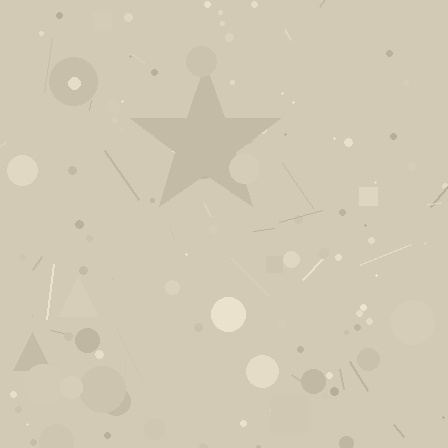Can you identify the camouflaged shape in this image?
The camouflaged shape is a star.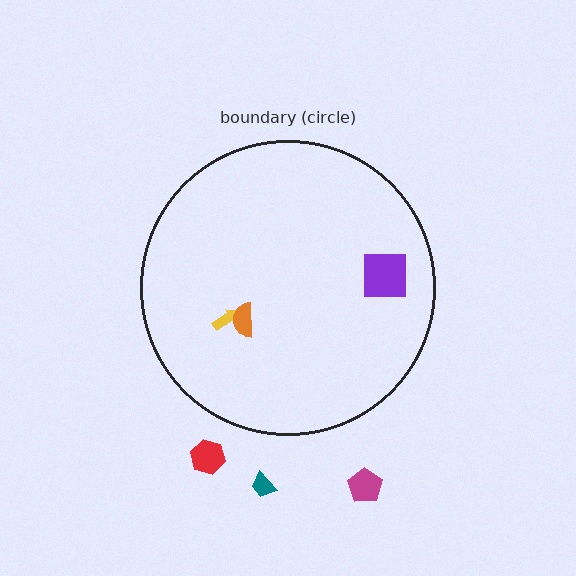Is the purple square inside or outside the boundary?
Inside.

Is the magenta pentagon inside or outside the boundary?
Outside.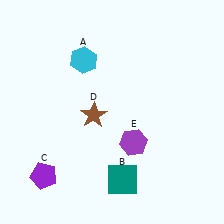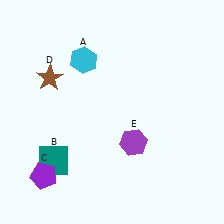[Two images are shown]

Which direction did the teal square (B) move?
The teal square (B) moved left.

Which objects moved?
The objects that moved are: the teal square (B), the brown star (D).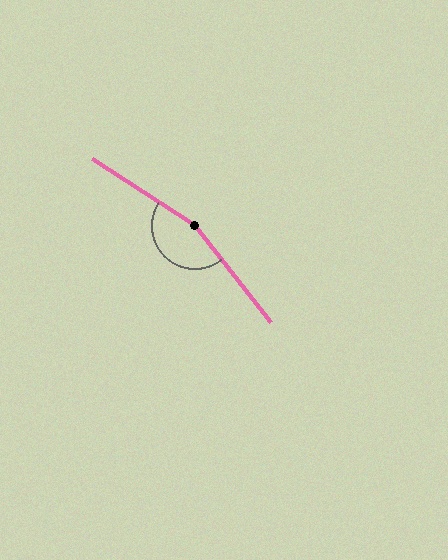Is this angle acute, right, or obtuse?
It is obtuse.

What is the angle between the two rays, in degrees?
Approximately 161 degrees.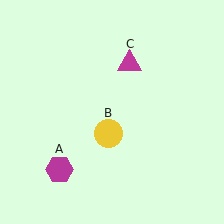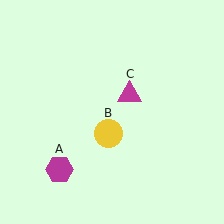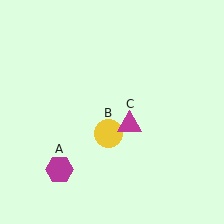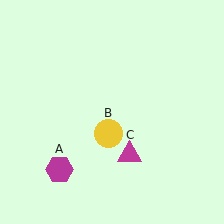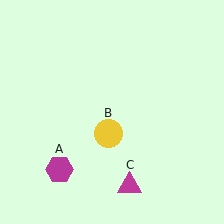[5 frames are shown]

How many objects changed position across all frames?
1 object changed position: magenta triangle (object C).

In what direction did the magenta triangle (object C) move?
The magenta triangle (object C) moved down.